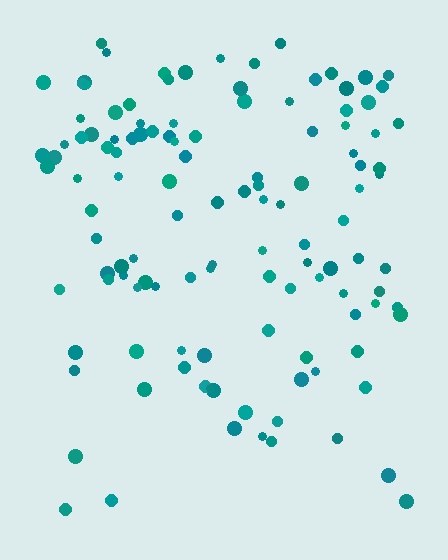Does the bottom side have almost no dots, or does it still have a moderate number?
Still a moderate number, just noticeably fewer than the top.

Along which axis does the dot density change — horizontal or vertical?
Vertical.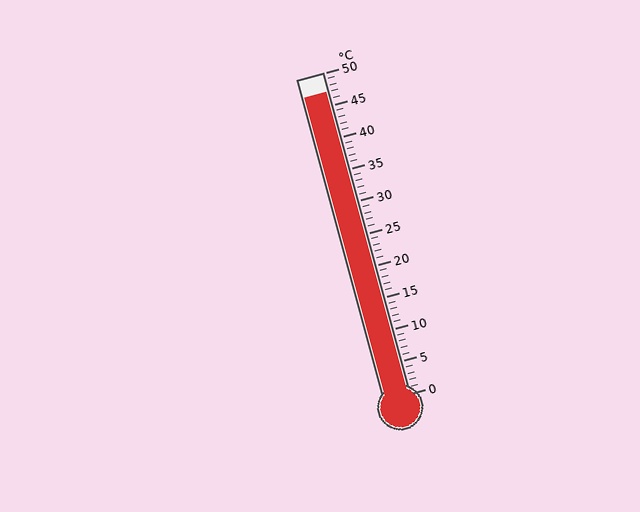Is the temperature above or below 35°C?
The temperature is above 35°C.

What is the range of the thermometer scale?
The thermometer scale ranges from 0°C to 50°C.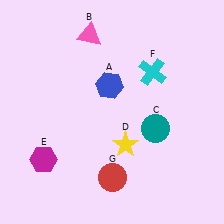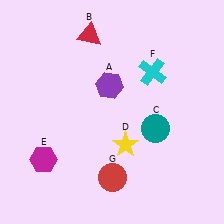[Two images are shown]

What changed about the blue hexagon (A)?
In Image 1, A is blue. In Image 2, it changed to purple.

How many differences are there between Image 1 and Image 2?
There are 2 differences between the two images.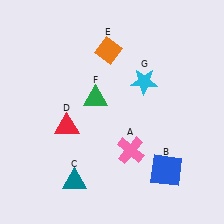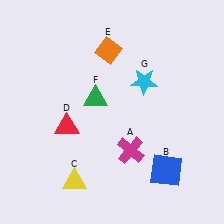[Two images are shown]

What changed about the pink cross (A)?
In Image 1, A is pink. In Image 2, it changed to magenta.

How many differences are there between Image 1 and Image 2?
There are 2 differences between the two images.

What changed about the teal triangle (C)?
In Image 1, C is teal. In Image 2, it changed to yellow.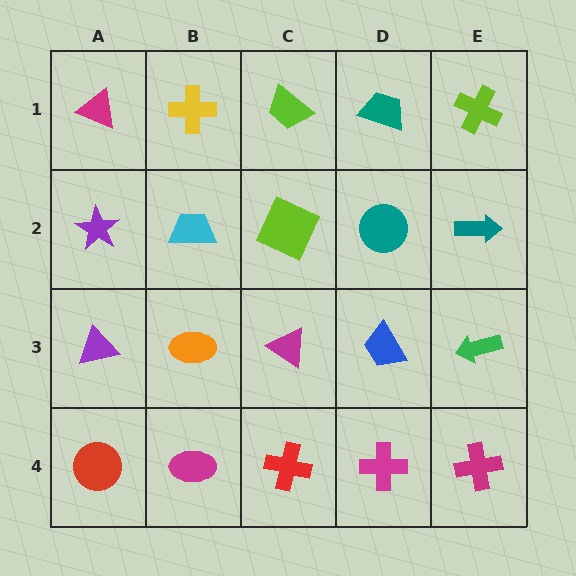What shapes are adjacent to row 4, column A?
A purple triangle (row 3, column A), a magenta ellipse (row 4, column B).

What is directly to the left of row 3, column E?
A blue trapezoid.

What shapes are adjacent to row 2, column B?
A yellow cross (row 1, column B), an orange ellipse (row 3, column B), a purple star (row 2, column A), a lime square (row 2, column C).